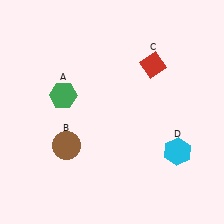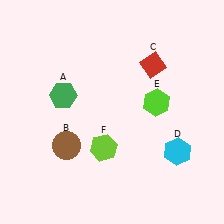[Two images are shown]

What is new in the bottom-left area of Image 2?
A lime hexagon (F) was added in the bottom-left area of Image 2.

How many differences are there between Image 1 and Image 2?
There are 2 differences between the two images.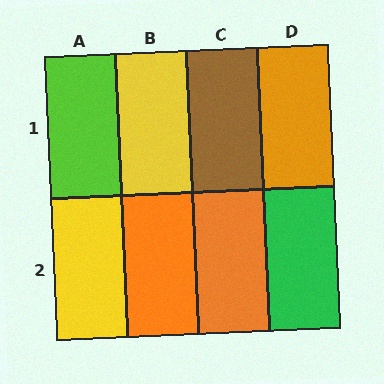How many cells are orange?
3 cells are orange.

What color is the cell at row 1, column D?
Orange.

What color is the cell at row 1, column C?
Brown.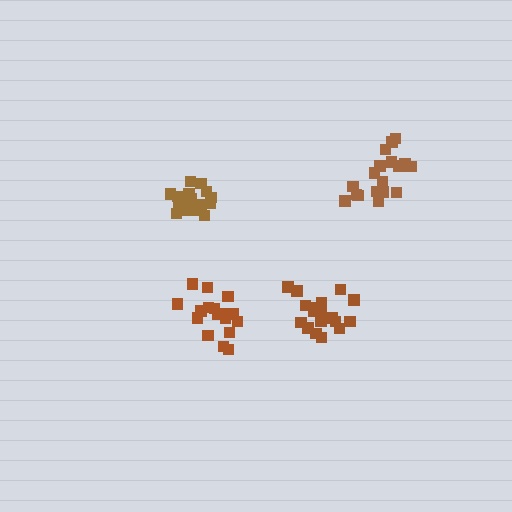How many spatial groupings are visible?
There are 4 spatial groupings.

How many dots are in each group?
Group 1: 18 dots, Group 2: 18 dots, Group 3: 18 dots, Group 4: 19 dots (73 total).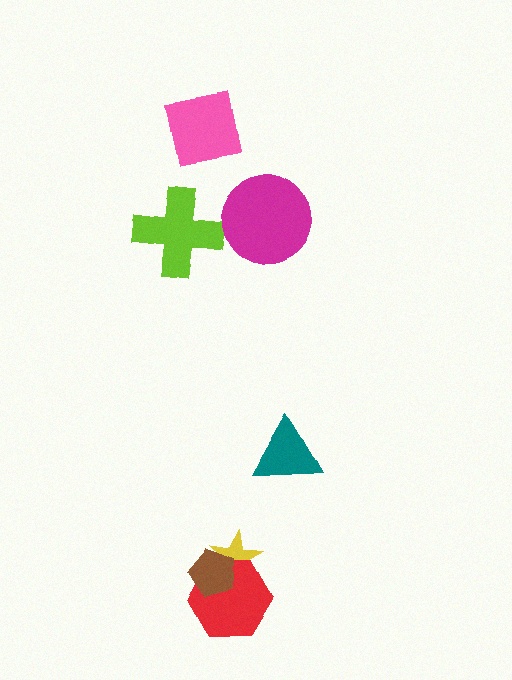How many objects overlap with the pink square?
0 objects overlap with the pink square.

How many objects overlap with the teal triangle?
0 objects overlap with the teal triangle.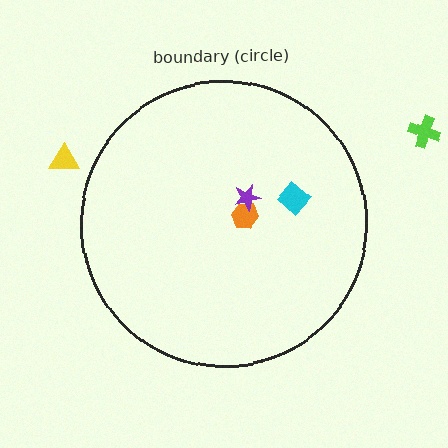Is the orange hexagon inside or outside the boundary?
Inside.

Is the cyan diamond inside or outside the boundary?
Inside.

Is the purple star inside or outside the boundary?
Inside.